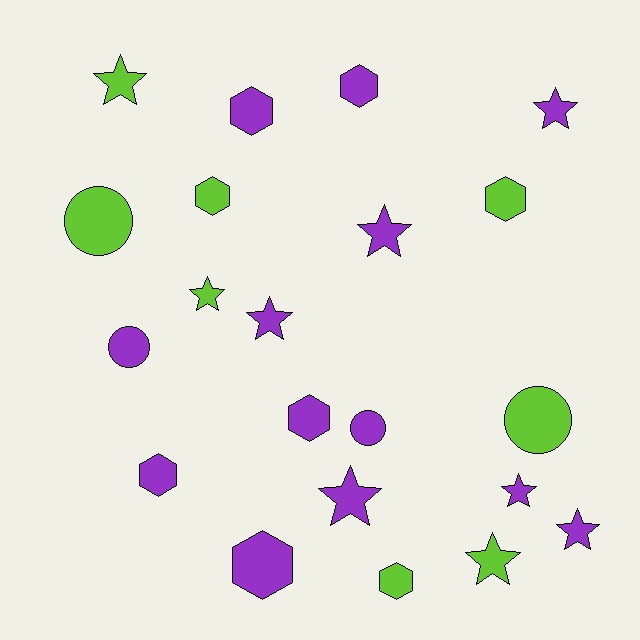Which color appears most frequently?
Purple, with 13 objects.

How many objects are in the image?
There are 21 objects.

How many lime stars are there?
There are 3 lime stars.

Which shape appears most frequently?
Star, with 9 objects.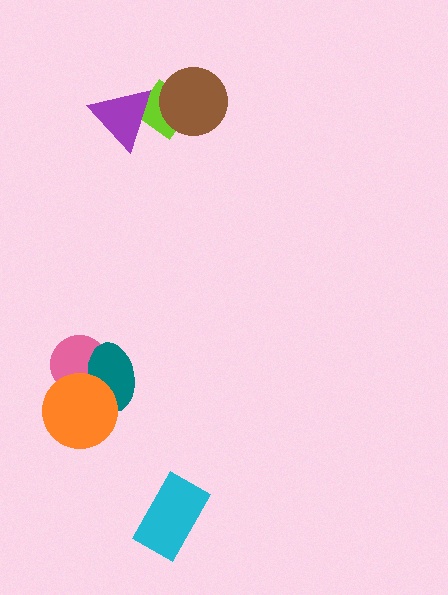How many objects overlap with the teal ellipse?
2 objects overlap with the teal ellipse.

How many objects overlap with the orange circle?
2 objects overlap with the orange circle.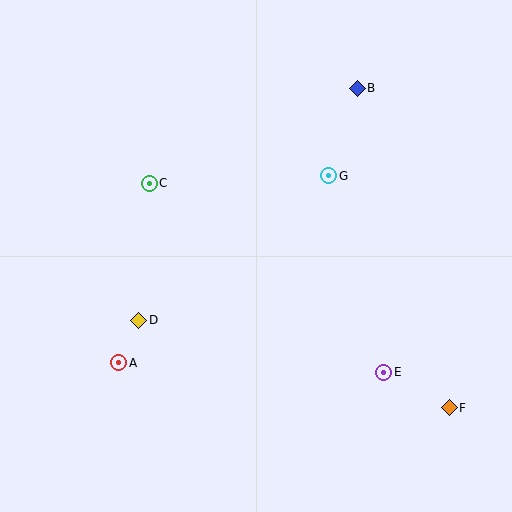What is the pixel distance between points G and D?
The distance between G and D is 239 pixels.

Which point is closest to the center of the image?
Point G at (329, 176) is closest to the center.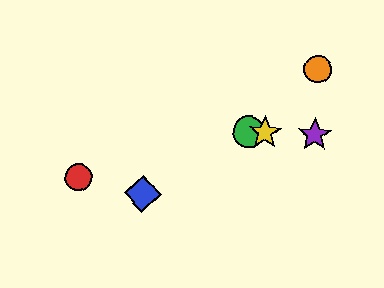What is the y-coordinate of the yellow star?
The yellow star is at y≈132.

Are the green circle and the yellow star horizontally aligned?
Yes, both are at y≈132.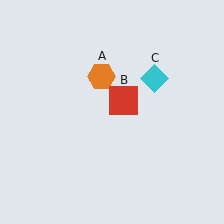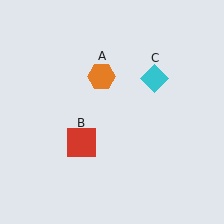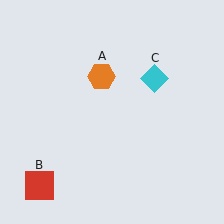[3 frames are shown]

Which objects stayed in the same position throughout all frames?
Orange hexagon (object A) and cyan diamond (object C) remained stationary.